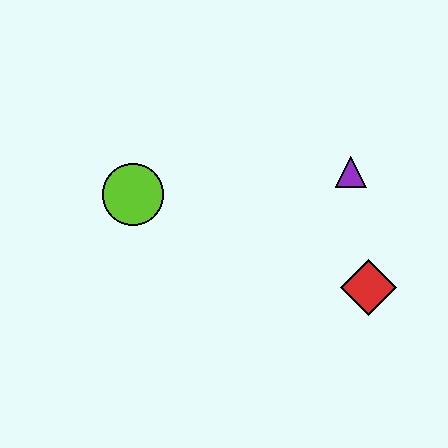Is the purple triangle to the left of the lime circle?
No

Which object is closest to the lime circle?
The purple triangle is closest to the lime circle.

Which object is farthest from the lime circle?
The red diamond is farthest from the lime circle.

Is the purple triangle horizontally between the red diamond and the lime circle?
Yes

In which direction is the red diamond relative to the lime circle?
The red diamond is to the right of the lime circle.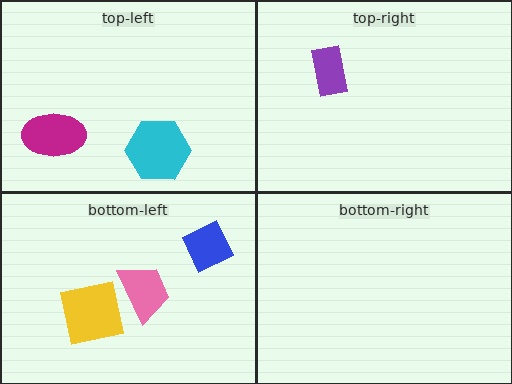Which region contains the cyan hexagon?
The top-left region.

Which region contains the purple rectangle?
The top-right region.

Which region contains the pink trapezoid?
The bottom-left region.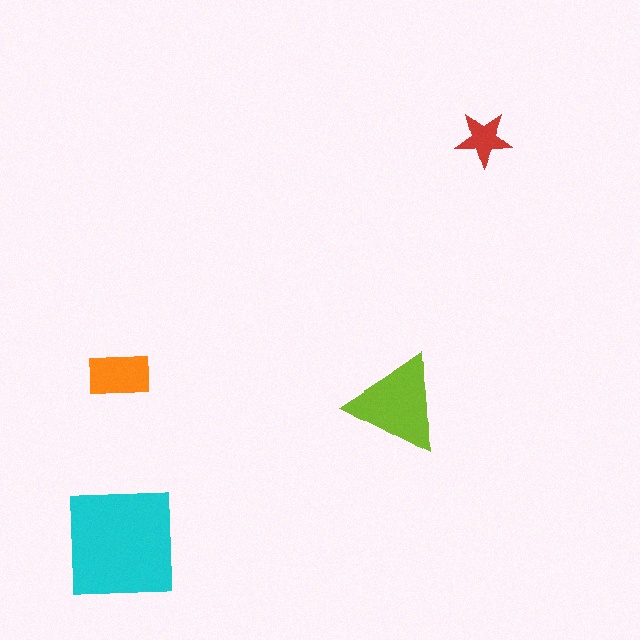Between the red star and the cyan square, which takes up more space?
The cyan square.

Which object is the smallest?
The red star.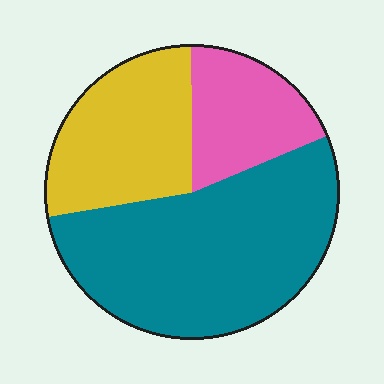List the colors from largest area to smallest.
From largest to smallest: teal, yellow, pink.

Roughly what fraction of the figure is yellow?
Yellow covers about 30% of the figure.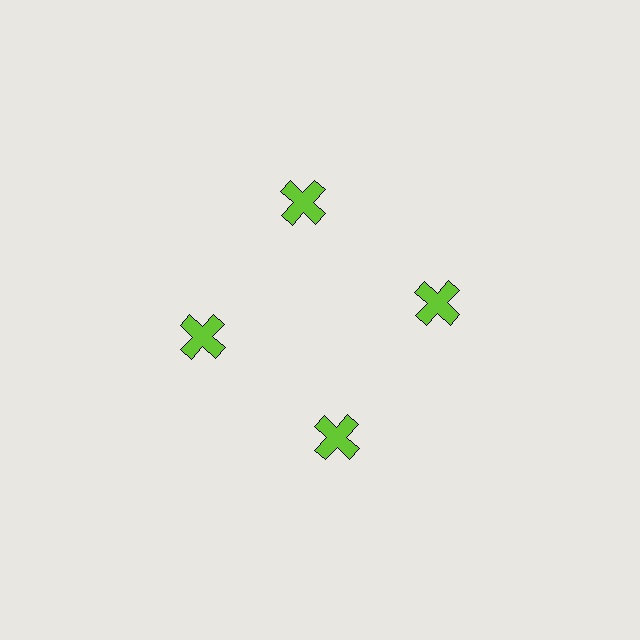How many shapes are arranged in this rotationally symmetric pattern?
There are 4 shapes, arranged in 4 groups of 1.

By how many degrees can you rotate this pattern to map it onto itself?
The pattern maps onto itself every 90 degrees of rotation.